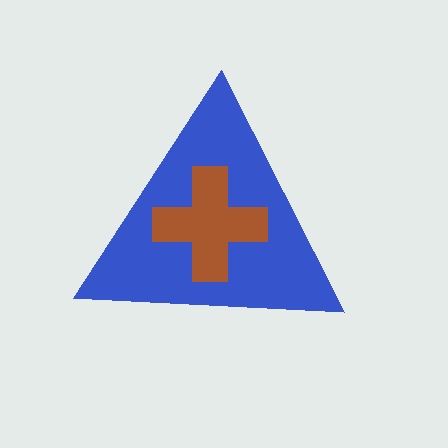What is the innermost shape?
The brown cross.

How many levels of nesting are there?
2.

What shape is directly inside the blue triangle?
The brown cross.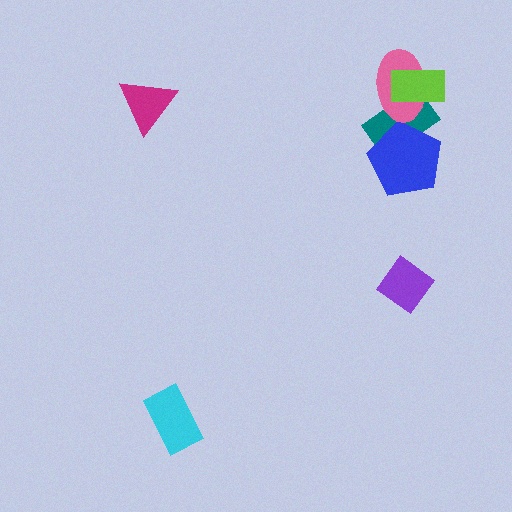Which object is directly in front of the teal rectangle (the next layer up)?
The blue pentagon is directly in front of the teal rectangle.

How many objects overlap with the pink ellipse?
2 objects overlap with the pink ellipse.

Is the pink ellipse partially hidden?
Yes, it is partially covered by another shape.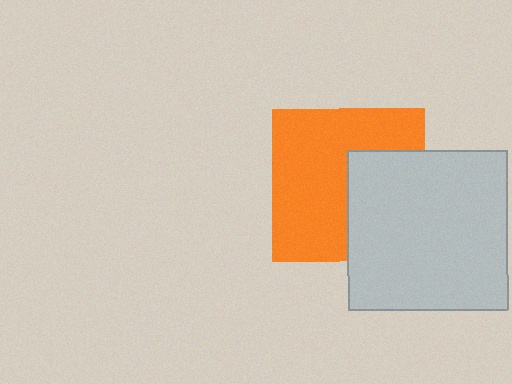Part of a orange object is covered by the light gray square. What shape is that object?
It is a square.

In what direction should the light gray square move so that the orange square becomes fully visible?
The light gray square should move right. That is the shortest direction to clear the overlap and leave the orange square fully visible.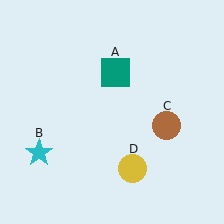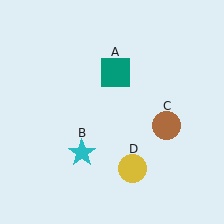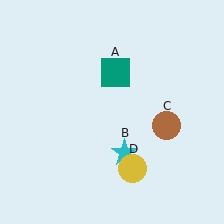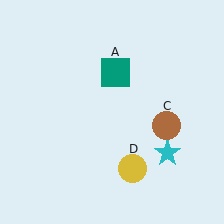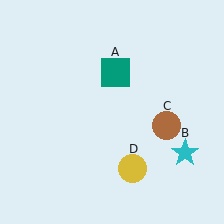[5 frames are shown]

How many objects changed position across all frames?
1 object changed position: cyan star (object B).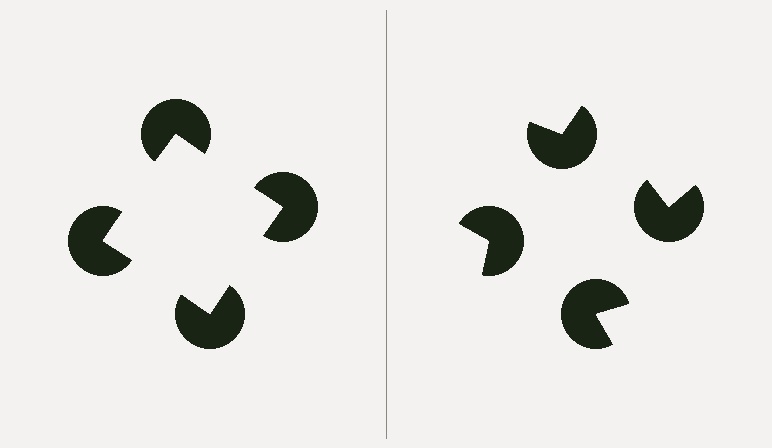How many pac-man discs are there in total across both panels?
8 — 4 on each side.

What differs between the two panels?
The pac-man discs are positioned identically on both sides; only the wedge orientations differ. On the left they align to a square; on the right they are misaligned.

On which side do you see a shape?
An illusory square appears on the left side. On the right side the wedge cuts are rotated, so no coherent shape forms.